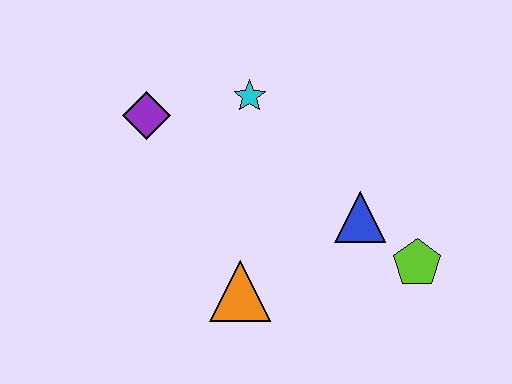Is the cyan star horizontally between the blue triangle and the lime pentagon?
No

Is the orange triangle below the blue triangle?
Yes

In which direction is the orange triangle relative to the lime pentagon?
The orange triangle is to the left of the lime pentagon.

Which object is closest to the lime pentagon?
The blue triangle is closest to the lime pentagon.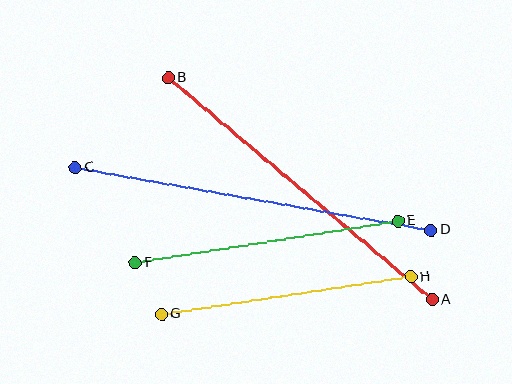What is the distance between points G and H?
The distance is approximately 252 pixels.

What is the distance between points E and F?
The distance is approximately 266 pixels.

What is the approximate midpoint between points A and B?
The midpoint is at approximately (300, 189) pixels.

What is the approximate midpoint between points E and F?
The midpoint is at approximately (267, 242) pixels.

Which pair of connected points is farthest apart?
Points C and D are farthest apart.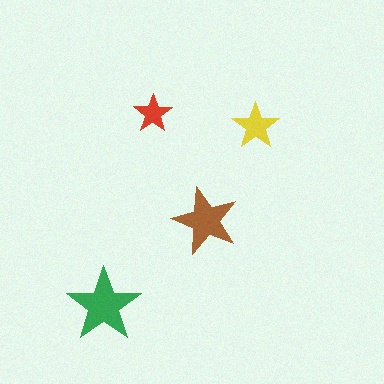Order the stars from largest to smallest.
the green one, the brown one, the yellow one, the red one.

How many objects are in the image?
There are 4 objects in the image.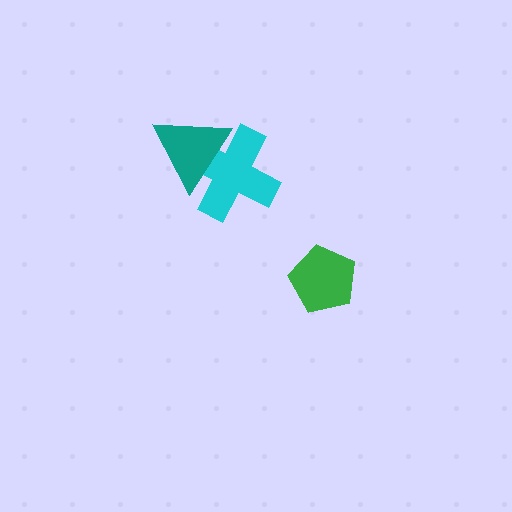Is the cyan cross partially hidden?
Yes, it is partially covered by another shape.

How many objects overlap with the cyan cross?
1 object overlaps with the cyan cross.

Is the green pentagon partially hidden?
No, no other shape covers it.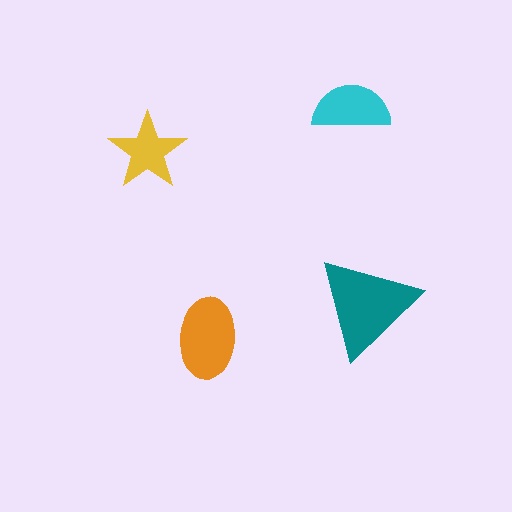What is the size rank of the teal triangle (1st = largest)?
1st.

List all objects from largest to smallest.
The teal triangle, the orange ellipse, the cyan semicircle, the yellow star.